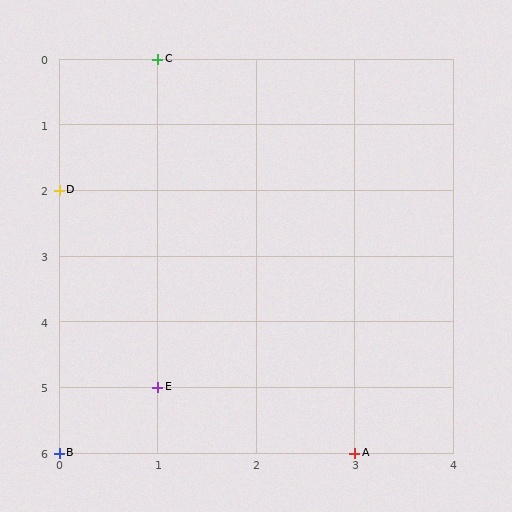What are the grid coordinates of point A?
Point A is at grid coordinates (3, 6).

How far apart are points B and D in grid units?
Points B and D are 4 rows apart.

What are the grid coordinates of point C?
Point C is at grid coordinates (1, 0).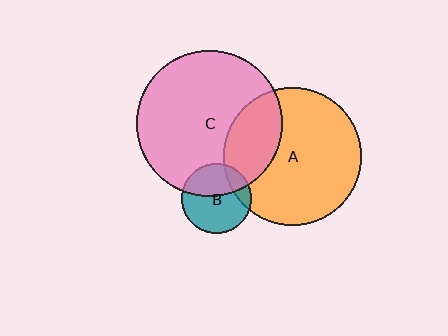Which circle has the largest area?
Circle C (pink).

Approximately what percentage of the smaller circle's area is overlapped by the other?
Approximately 40%.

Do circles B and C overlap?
Yes.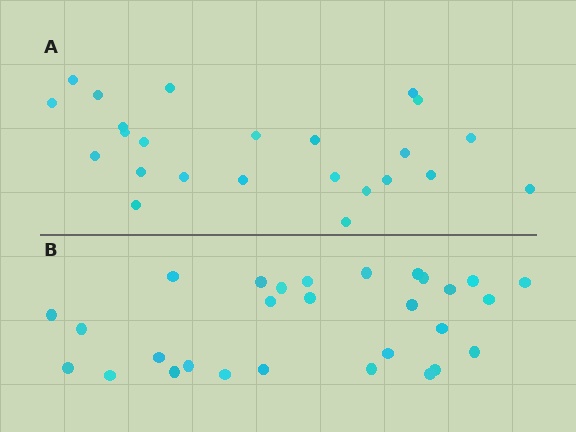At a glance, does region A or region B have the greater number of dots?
Region B (the bottom region) has more dots.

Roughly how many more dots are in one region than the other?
Region B has about 5 more dots than region A.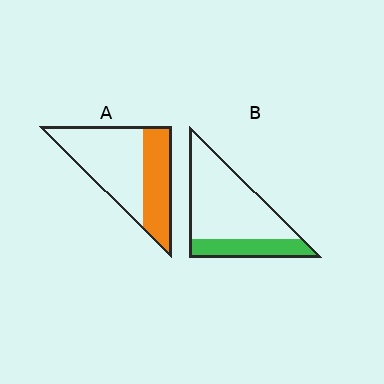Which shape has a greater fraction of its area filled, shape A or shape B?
Shape A.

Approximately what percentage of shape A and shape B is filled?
A is approximately 40% and B is approximately 25%.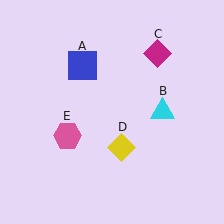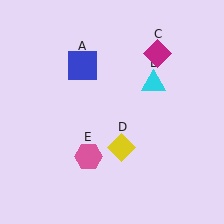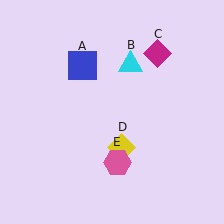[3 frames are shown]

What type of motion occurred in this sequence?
The cyan triangle (object B), pink hexagon (object E) rotated counterclockwise around the center of the scene.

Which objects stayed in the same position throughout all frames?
Blue square (object A) and magenta diamond (object C) and yellow diamond (object D) remained stationary.